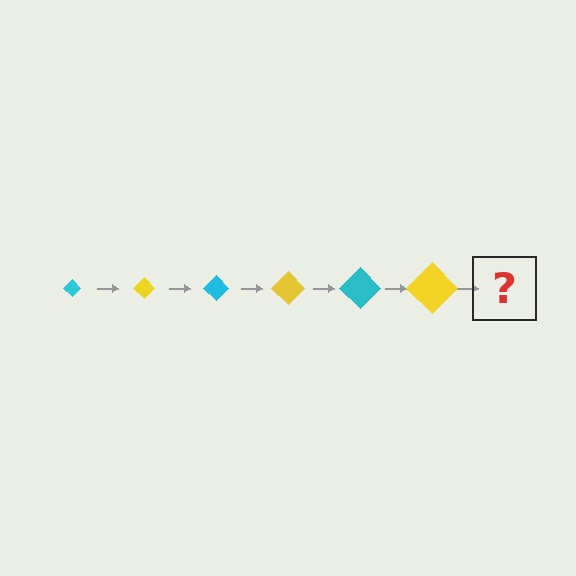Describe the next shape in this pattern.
It should be a cyan diamond, larger than the previous one.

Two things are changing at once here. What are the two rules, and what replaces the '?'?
The two rules are that the diamond grows larger each step and the color cycles through cyan and yellow. The '?' should be a cyan diamond, larger than the previous one.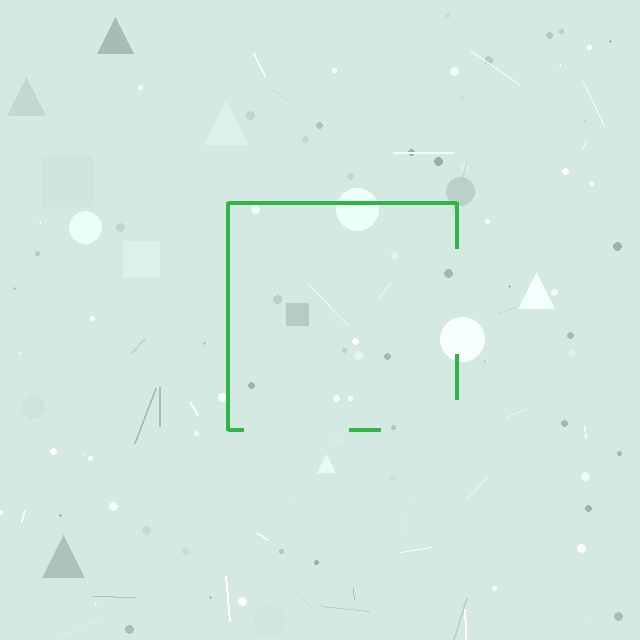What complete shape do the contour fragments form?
The contour fragments form a square.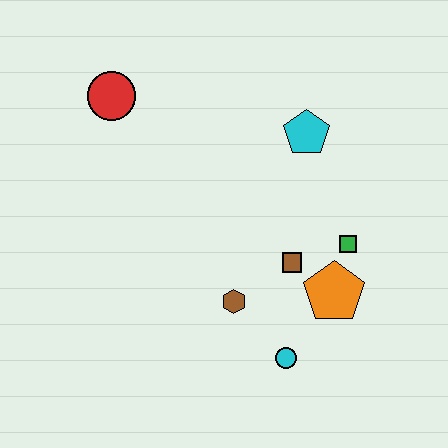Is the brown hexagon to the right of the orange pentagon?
No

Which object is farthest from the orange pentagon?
The red circle is farthest from the orange pentagon.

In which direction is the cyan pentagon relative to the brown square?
The cyan pentagon is above the brown square.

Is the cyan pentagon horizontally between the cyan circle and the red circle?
No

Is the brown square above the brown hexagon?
Yes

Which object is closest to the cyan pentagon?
The green square is closest to the cyan pentagon.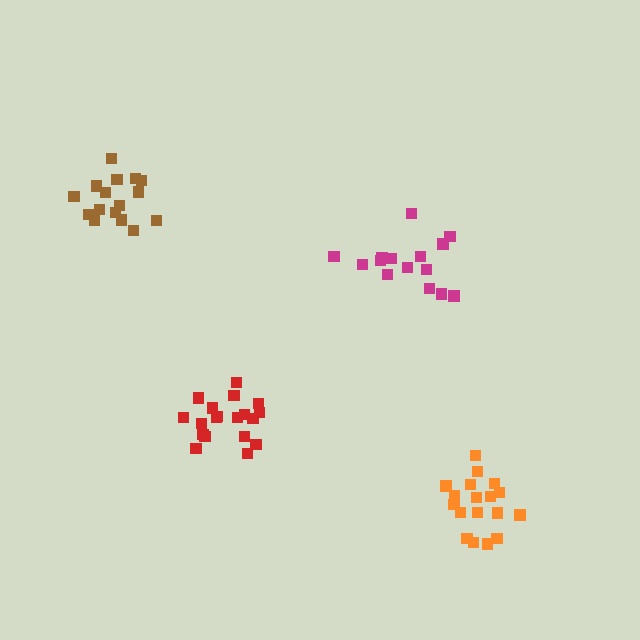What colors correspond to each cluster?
The clusters are colored: red, brown, orange, magenta.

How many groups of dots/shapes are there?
There are 4 groups.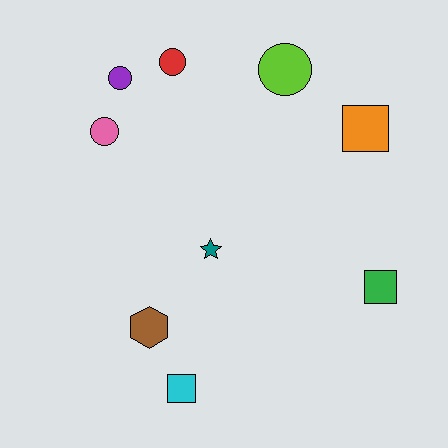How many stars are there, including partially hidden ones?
There is 1 star.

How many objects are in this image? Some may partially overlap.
There are 9 objects.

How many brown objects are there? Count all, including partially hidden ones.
There is 1 brown object.